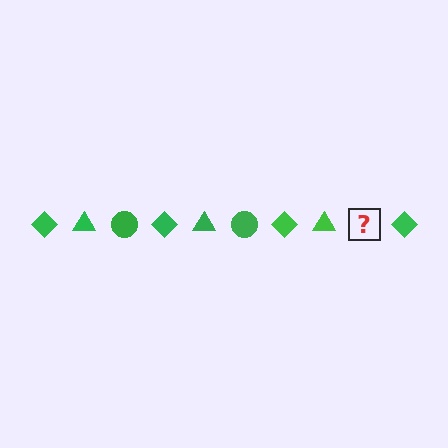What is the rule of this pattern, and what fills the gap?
The rule is that the pattern cycles through diamond, triangle, circle shapes in green. The gap should be filled with a green circle.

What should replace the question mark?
The question mark should be replaced with a green circle.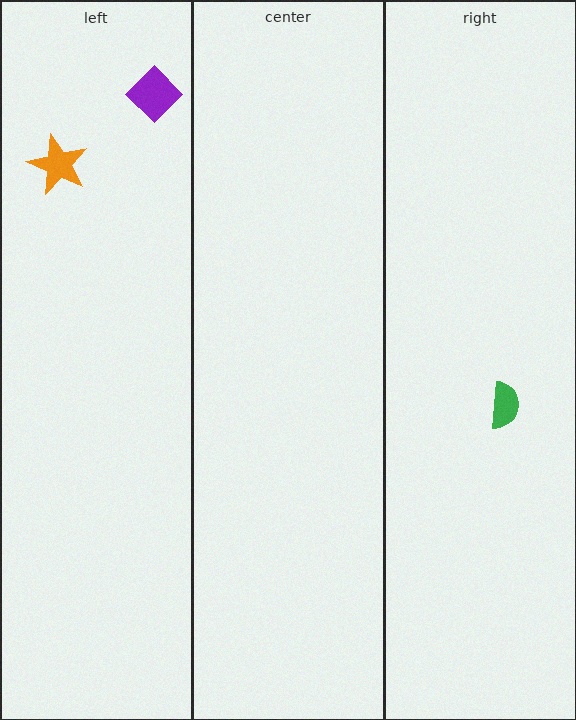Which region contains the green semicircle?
The right region.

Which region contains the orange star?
The left region.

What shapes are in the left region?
The orange star, the purple diamond.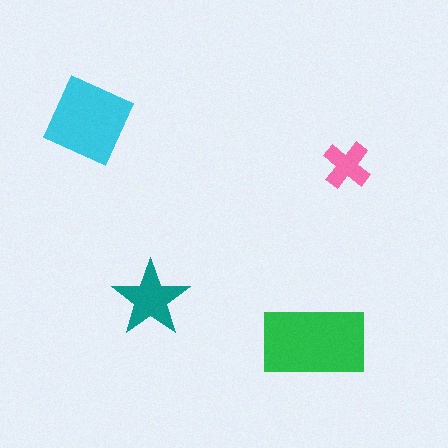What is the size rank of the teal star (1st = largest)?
3rd.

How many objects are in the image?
There are 4 objects in the image.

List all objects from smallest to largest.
The pink cross, the teal star, the cyan diamond, the green rectangle.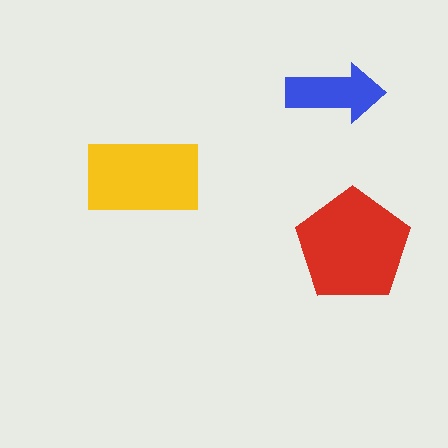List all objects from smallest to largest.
The blue arrow, the yellow rectangle, the red pentagon.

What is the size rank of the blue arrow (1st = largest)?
3rd.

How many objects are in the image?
There are 3 objects in the image.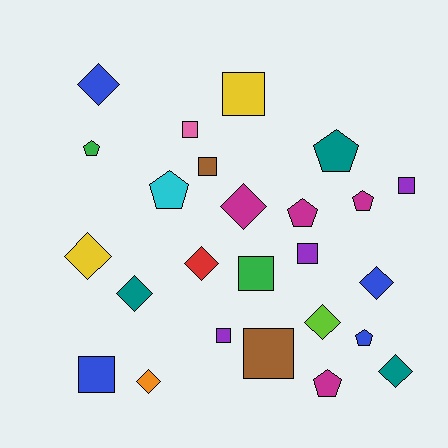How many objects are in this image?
There are 25 objects.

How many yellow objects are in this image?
There are 2 yellow objects.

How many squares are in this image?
There are 9 squares.